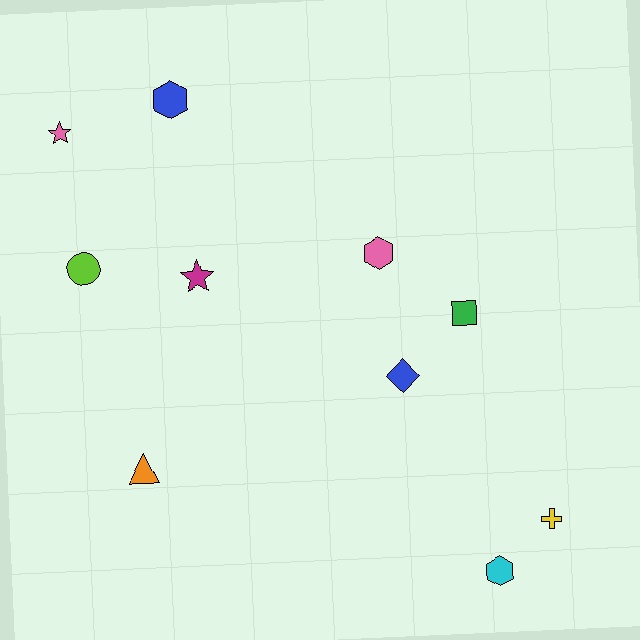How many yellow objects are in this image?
There is 1 yellow object.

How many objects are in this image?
There are 10 objects.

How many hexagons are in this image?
There are 3 hexagons.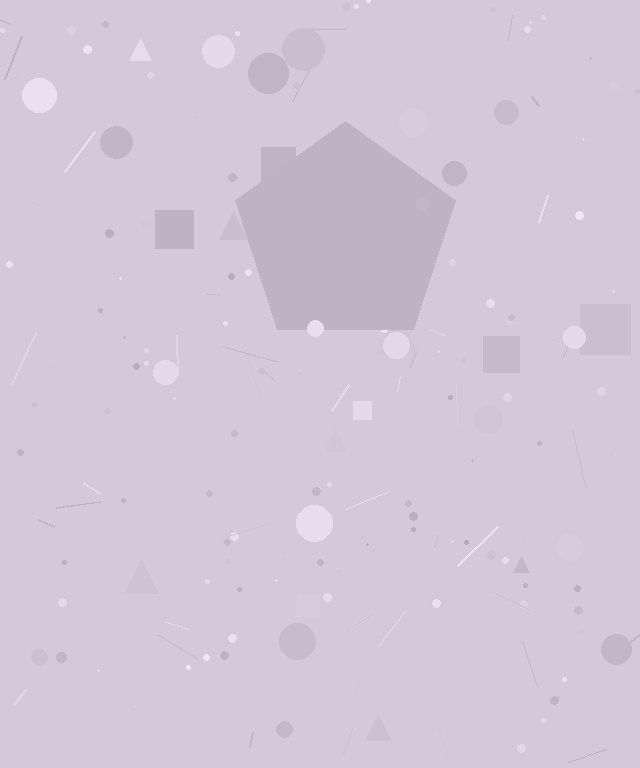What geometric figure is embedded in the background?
A pentagon is embedded in the background.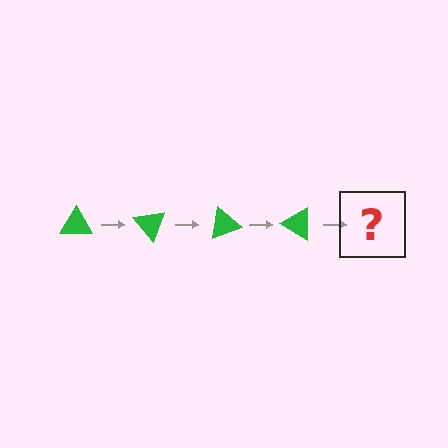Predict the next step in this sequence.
The next step is a green triangle rotated 200 degrees.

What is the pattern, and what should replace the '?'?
The pattern is that the triangle rotates 50 degrees each step. The '?' should be a green triangle rotated 200 degrees.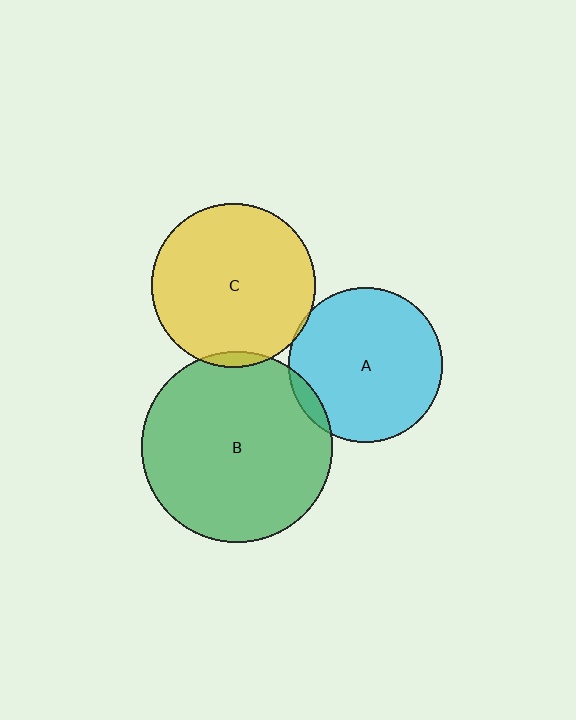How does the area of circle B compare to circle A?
Approximately 1.5 times.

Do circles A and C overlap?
Yes.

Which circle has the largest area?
Circle B (green).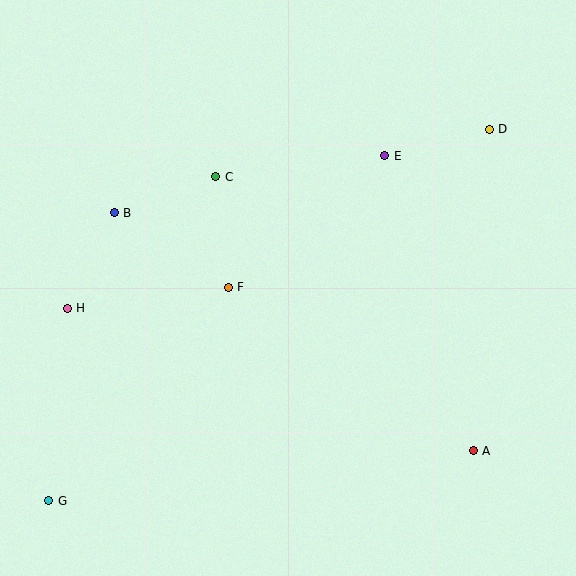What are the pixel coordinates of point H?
Point H is at (67, 308).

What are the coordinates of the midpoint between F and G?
The midpoint between F and G is at (138, 394).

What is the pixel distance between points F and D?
The distance between F and D is 305 pixels.